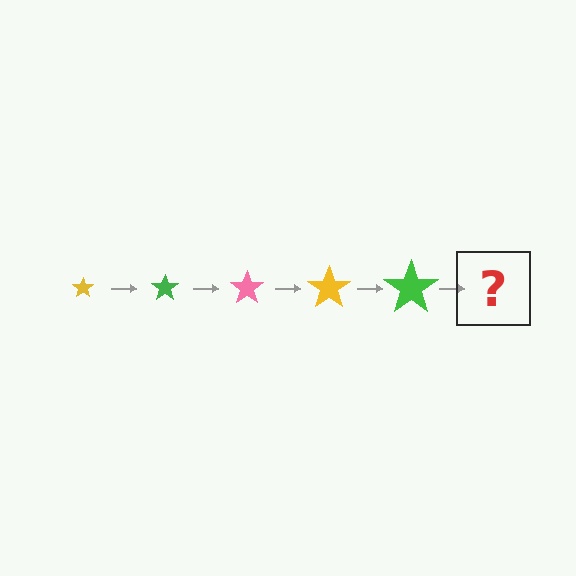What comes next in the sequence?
The next element should be a pink star, larger than the previous one.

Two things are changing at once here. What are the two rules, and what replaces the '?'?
The two rules are that the star grows larger each step and the color cycles through yellow, green, and pink. The '?' should be a pink star, larger than the previous one.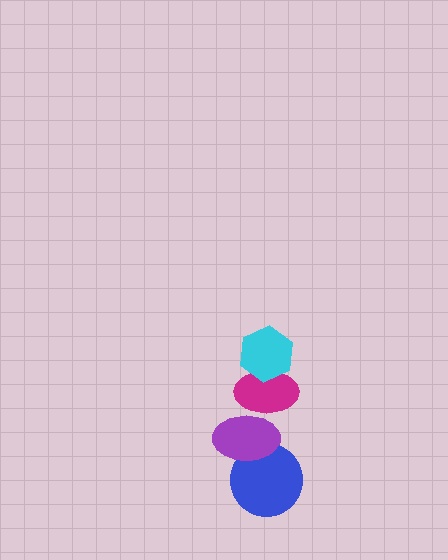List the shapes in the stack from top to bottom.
From top to bottom: the cyan hexagon, the magenta ellipse, the purple ellipse, the blue circle.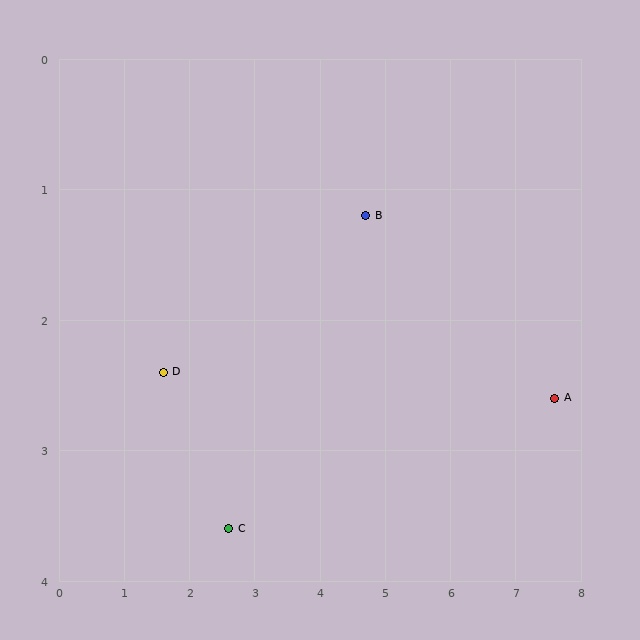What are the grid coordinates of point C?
Point C is at approximately (2.6, 3.6).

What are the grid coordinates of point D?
Point D is at approximately (1.6, 2.4).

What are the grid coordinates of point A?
Point A is at approximately (7.6, 2.6).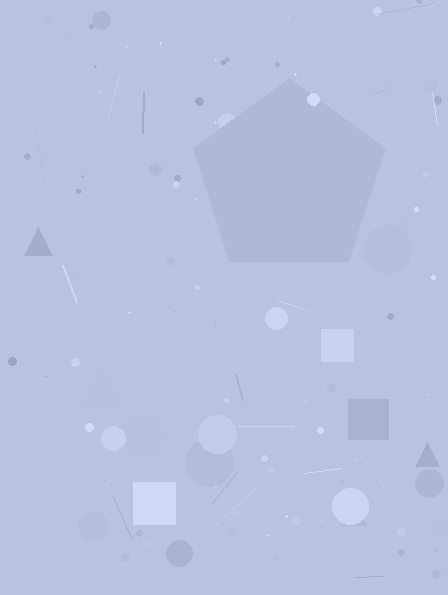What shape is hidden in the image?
A pentagon is hidden in the image.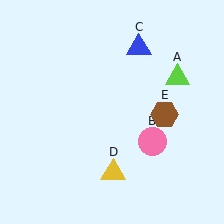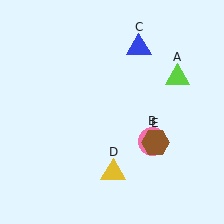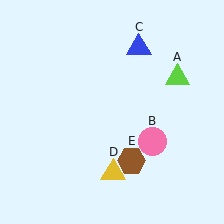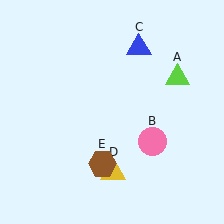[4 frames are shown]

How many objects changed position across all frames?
1 object changed position: brown hexagon (object E).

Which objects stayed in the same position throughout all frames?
Lime triangle (object A) and pink circle (object B) and blue triangle (object C) and yellow triangle (object D) remained stationary.